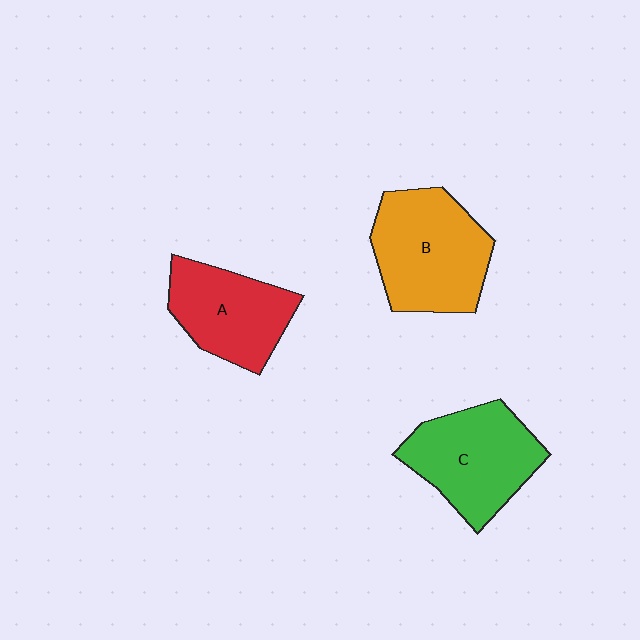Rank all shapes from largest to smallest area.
From largest to smallest: B (orange), C (green), A (red).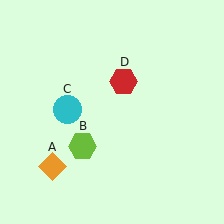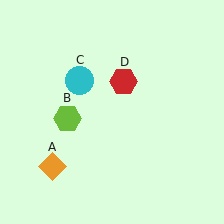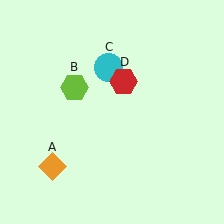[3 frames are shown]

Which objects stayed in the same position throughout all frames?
Orange diamond (object A) and red hexagon (object D) remained stationary.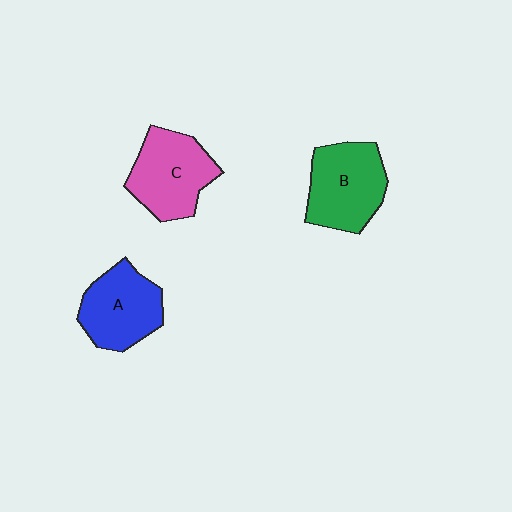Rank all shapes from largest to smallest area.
From largest to smallest: B (green), C (pink), A (blue).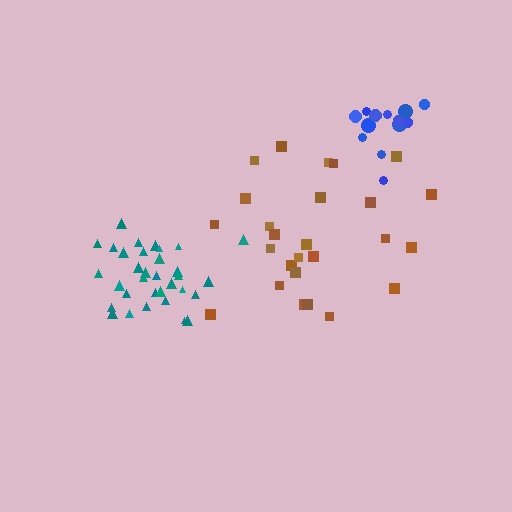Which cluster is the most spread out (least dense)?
Brown.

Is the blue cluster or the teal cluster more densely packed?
Teal.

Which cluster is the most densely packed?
Teal.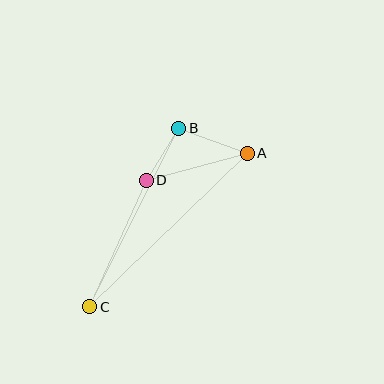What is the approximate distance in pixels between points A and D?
The distance between A and D is approximately 105 pixels.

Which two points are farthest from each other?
Points A and C are farthest from each other.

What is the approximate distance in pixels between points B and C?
The distance between B and C is approximately 199 pixels.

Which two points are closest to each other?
Points B and D are closest to each other.